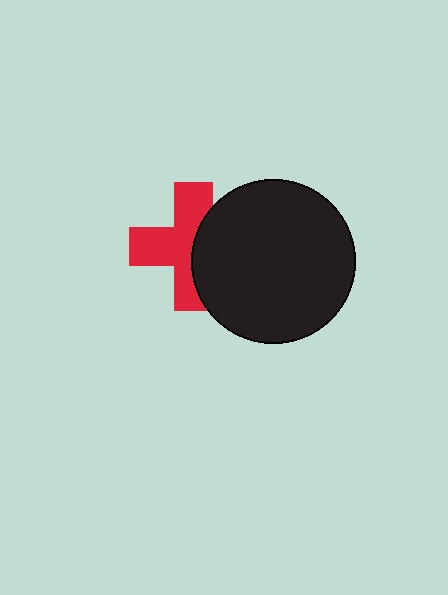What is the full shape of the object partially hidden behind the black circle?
The partially hidden object is a red cross.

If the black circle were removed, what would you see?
You would see the complete red cross.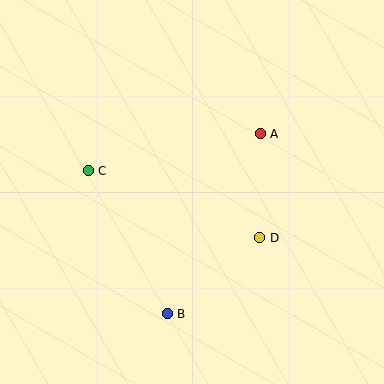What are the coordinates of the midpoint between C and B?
The midpoint between C and B is at (128, 242).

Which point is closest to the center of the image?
Point D at (260, 238) is closest to the center.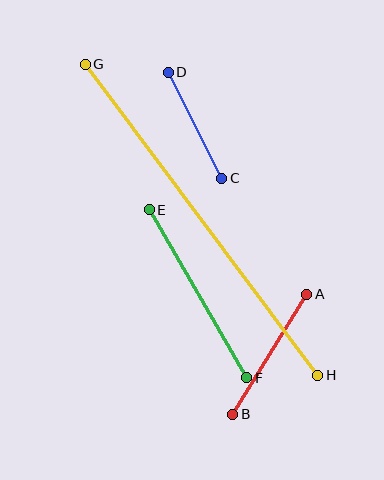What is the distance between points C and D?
The distance is approximately 119 pixels.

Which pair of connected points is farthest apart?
Points G and H are farthest apart.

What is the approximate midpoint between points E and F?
The midpoint is at approximately (198, 294) pixels.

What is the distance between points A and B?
The distance is approximately 141 pixels.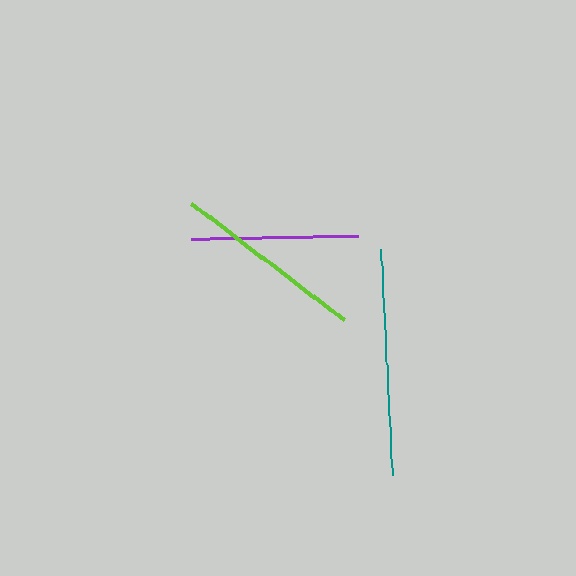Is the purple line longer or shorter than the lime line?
The lime line is longer than the purple line.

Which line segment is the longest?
The teal line is the longest at approximately 226 pixels.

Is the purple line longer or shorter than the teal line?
The teal line is longer than the purple line.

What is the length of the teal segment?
The teal segment is approximately 226 pixels long.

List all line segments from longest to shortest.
From longest to shortest: teal, lime, purple.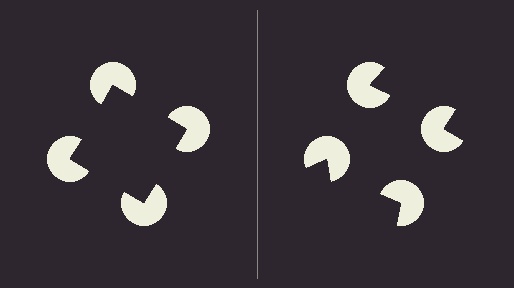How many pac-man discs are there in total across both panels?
8 — 4 on each side.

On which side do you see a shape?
An illusory square appears on the left side. On the right side the wedge cuts are rotated, so no coherent shape forms.